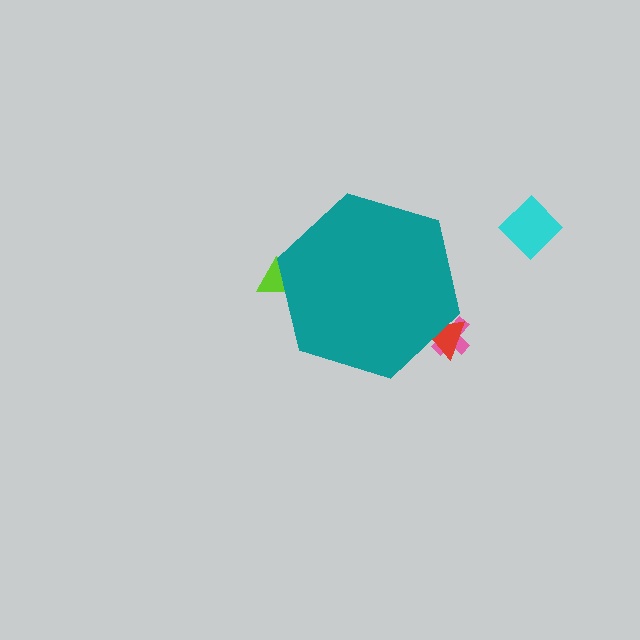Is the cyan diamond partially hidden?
No, the cyan diamond is fully visible.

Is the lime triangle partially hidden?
Yes, the lime triangle is partially hidden behind the teal hexagon.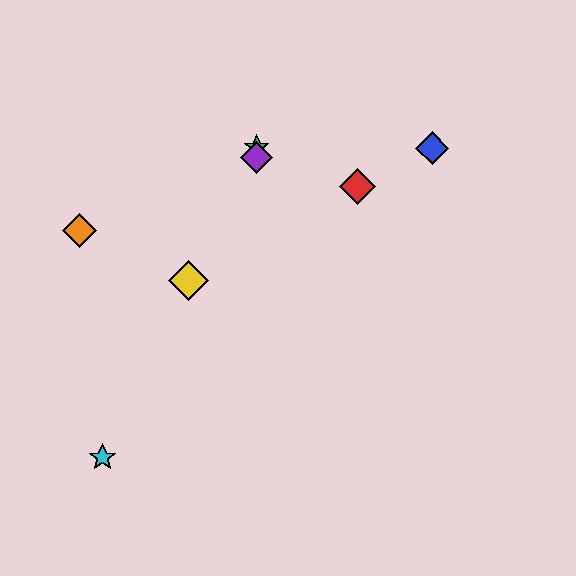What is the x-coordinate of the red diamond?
The red diamond is at x≈358.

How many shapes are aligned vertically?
2 shapes (the green star, the purple diamond) are aligned vertically.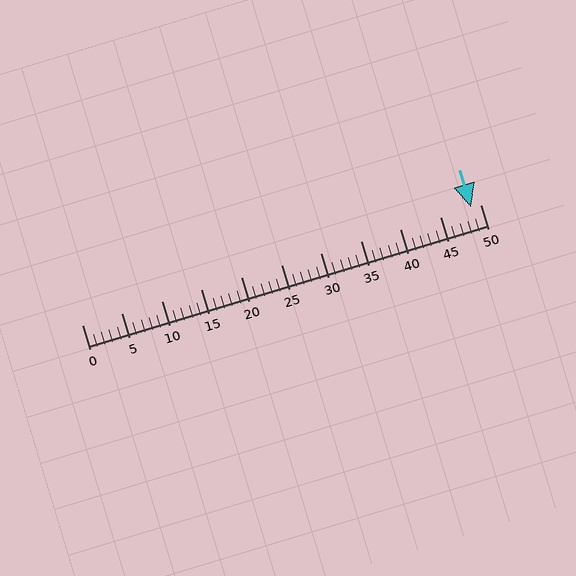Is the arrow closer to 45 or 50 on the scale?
The arrow is closer to 50.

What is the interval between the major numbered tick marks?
The major tick marks are spaced 5 units apart.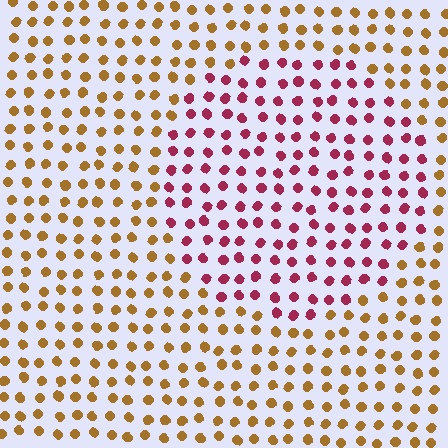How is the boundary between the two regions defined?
The boundary is defined purely by a slight shift in hue (about 58 degrees). Spacing, size, and orientation are identical on both sides.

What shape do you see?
I see a circle.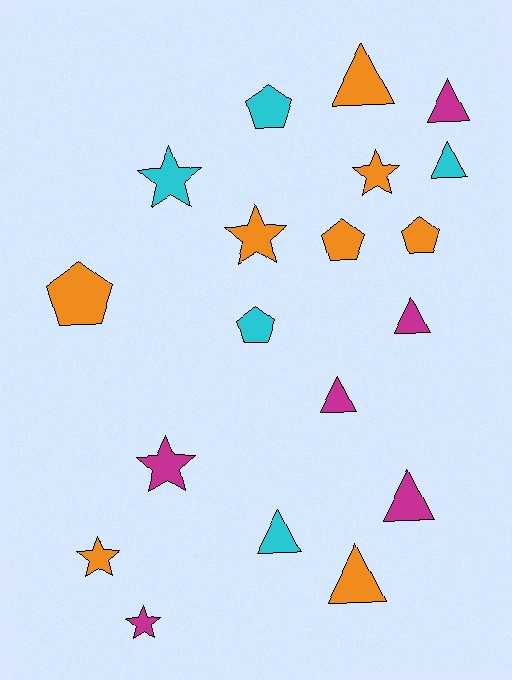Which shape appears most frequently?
Triangle, with 8 objects.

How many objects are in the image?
There are 19 objects.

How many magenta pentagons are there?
There are no magenta pentagons.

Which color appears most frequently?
Orange, with 8 objects.